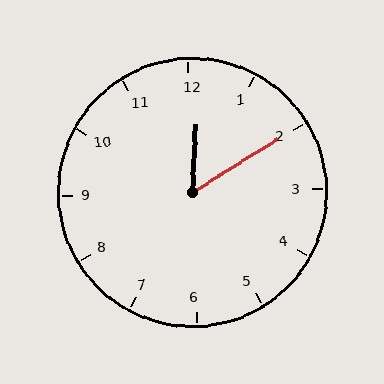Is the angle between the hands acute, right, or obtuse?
It is acute.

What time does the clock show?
12:10.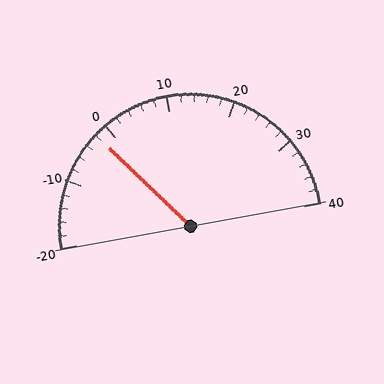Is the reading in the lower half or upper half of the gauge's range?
The reading is in the lower half of the range (-20 to 40).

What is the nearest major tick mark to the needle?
The nearest major tick mark is 0.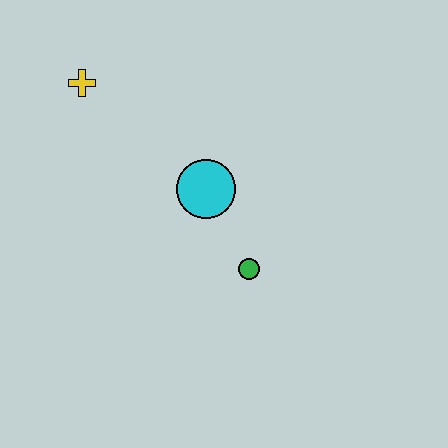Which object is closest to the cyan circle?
The green circle is closest to the cyan circle.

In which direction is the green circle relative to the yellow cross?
The green circle is below the yellow cross.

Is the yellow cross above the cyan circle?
Yes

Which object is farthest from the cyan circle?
The yellow cross is farthest from the cyan circle.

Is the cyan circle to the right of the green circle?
No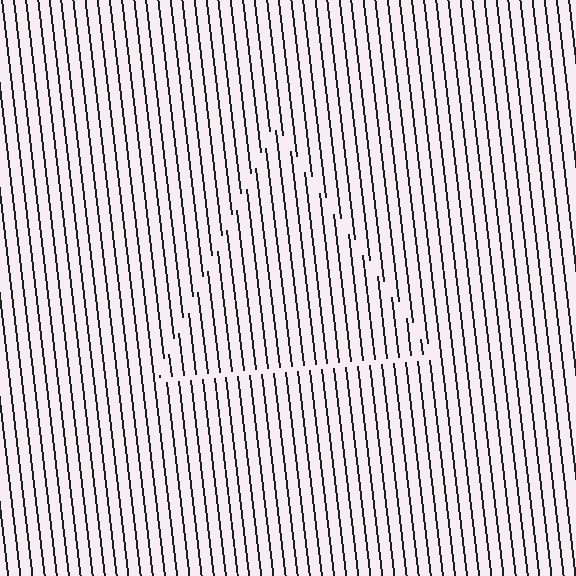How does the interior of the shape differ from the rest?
The interior of the shape contains the same grating, shifted by half a period — the contour is defined by the phase discontinuity where line-ends from the inner and outer gratings abut.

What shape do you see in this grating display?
An illusory triangle. The interior of the shape contains the same grating, shifted by half a period — the contour is defined by the phase discontinuity where line-ends from the inner and outer gratings abut.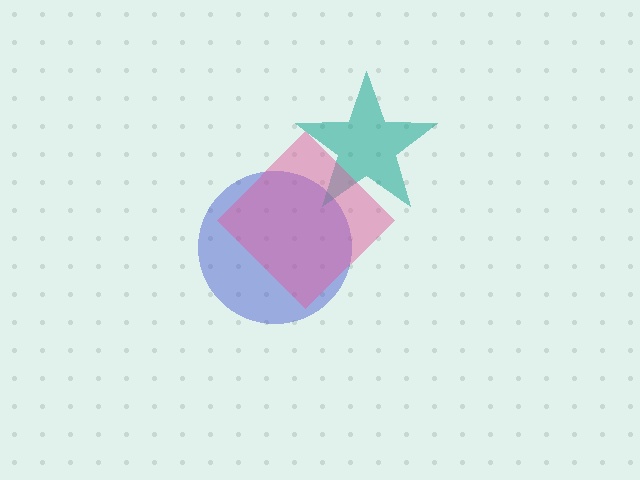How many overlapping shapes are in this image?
There are 3 overlapping shapes in the image.